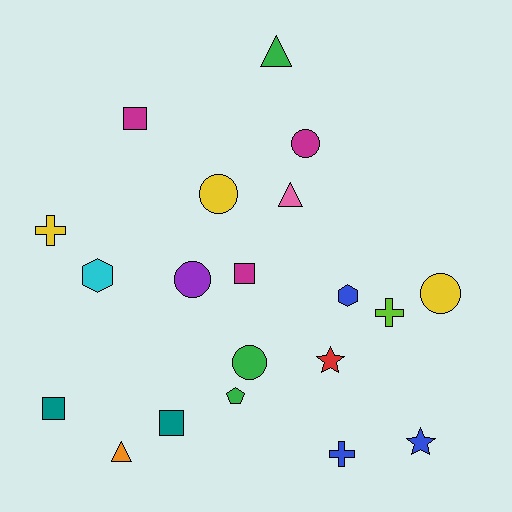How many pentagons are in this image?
There is 1 pentagon.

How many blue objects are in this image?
There are 3 blue objects.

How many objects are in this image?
There are 20 objects.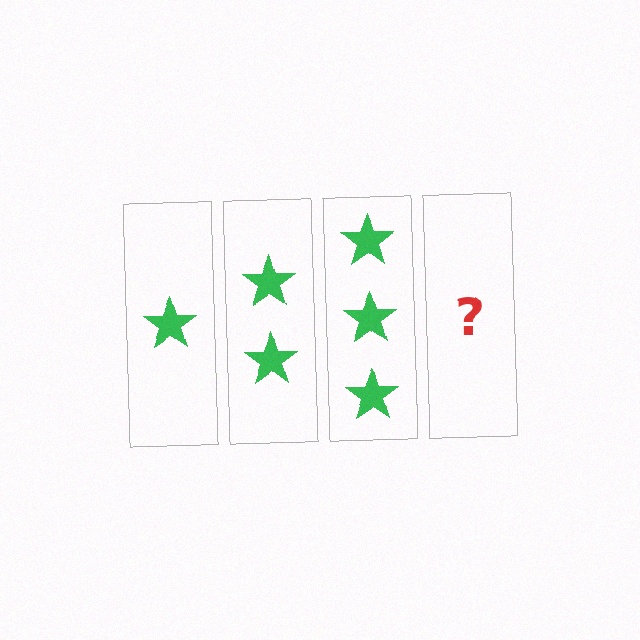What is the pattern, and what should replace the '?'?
The pattern is that each step adds one more star. The '?' should be 4 stars.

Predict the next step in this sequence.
The next step is 4 stars.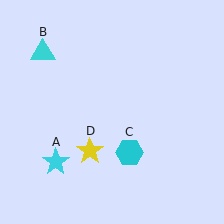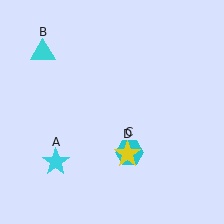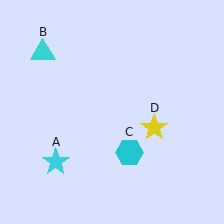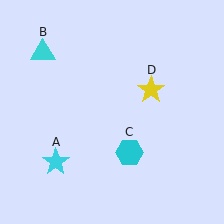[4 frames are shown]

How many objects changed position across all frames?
1 object changed position: yellow star (object D).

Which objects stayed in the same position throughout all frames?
Cyan star (object A) and cyan triangle (object B) and cyan hexagon (object C) remained stationary.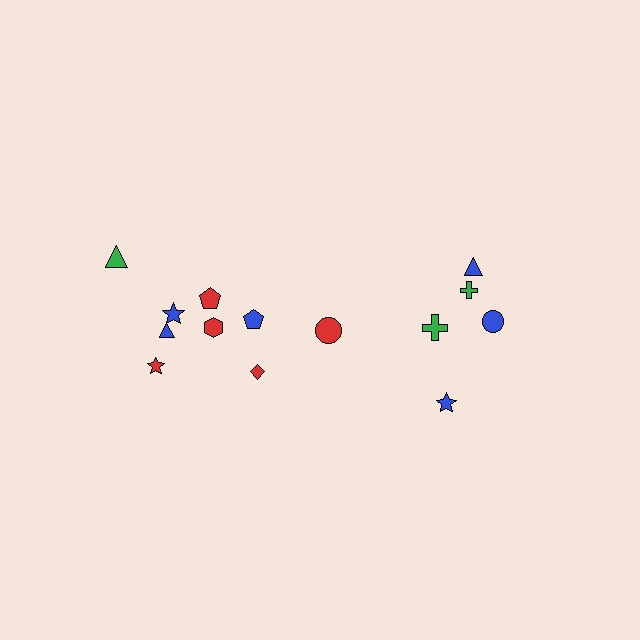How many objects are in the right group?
There are 6 objects.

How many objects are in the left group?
There are 8 objects.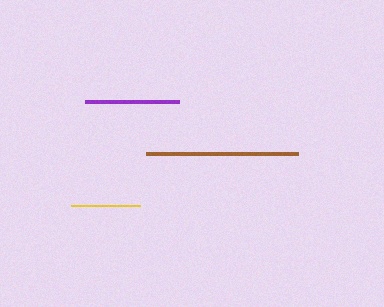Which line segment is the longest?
The brown line is the longest at approximately 152 pixels.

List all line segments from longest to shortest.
From longest to shortest: brown, purple, yellow.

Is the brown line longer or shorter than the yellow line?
The brown line is longer than the yellow line.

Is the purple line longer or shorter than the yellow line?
The purple line is longer than the yellow line.